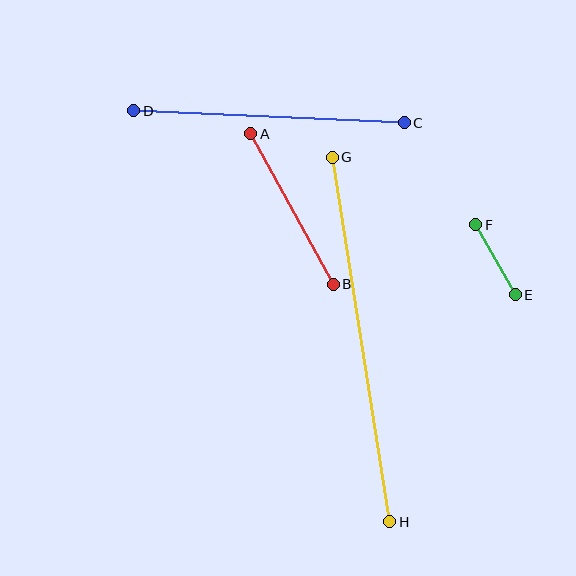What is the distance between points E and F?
The distance is approximately 80 pixels.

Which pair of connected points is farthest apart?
Points G and H are farthest apart.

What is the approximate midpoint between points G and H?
The midpoint is at approximately (361, 340) pixels.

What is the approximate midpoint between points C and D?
The midpoint is at approximately (269, 117) pixels.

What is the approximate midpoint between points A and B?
The midpoint is at approximately (292, 209) pixels.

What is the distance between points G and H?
The distance is approximately 369 pixels.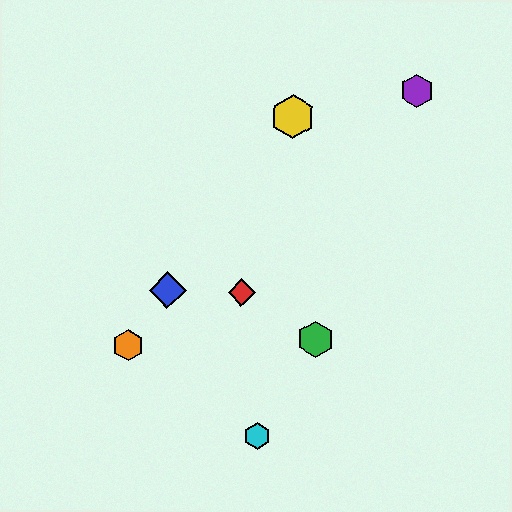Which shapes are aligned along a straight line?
The blue diamond, the yellow hexagon, the orange hexagon are aligned along a straight line.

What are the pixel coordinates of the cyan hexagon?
The cyan hexagon is at (258, 436).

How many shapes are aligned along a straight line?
3 shapes (the blue diamond, the yellow hexagon, the orange hexagon) are aligned along a straight line.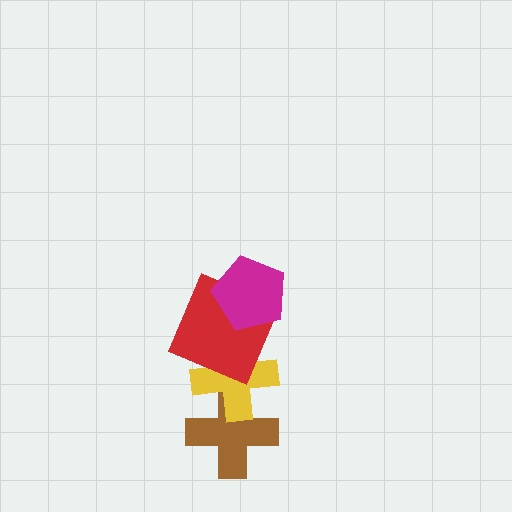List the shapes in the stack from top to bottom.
From top to bottom: the magenta pentagon, the red square, the yellow cross, the brown cross.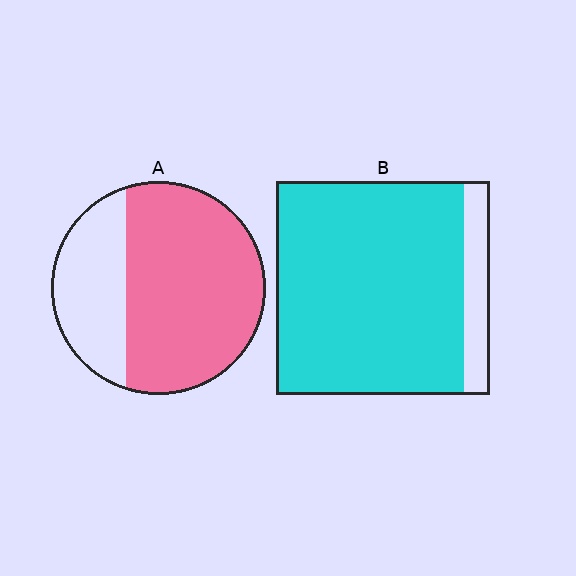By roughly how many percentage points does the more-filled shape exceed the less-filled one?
By roughly 20 percentage points (B over A).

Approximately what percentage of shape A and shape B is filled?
A is approximately 70% and B is approximately 90%.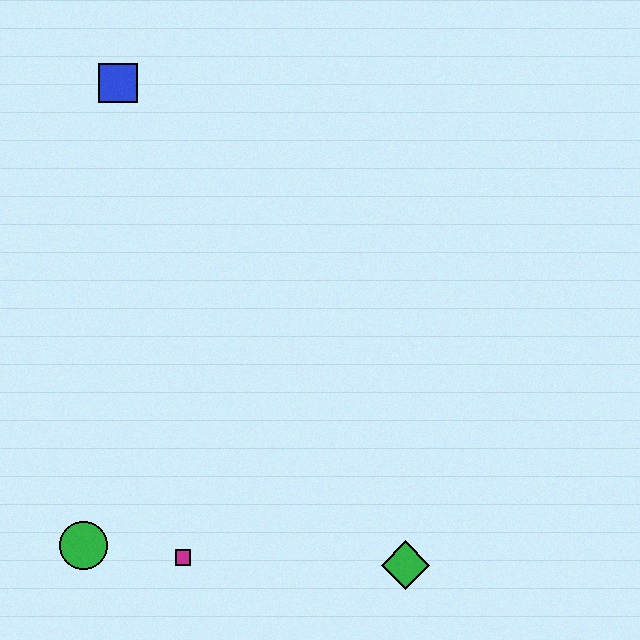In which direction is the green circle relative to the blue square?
The green circle is below the blue square.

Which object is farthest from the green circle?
The blue square is farthest from the green circle.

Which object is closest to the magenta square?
The green circle is closest to the magenta square.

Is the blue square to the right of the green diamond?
No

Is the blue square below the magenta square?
No